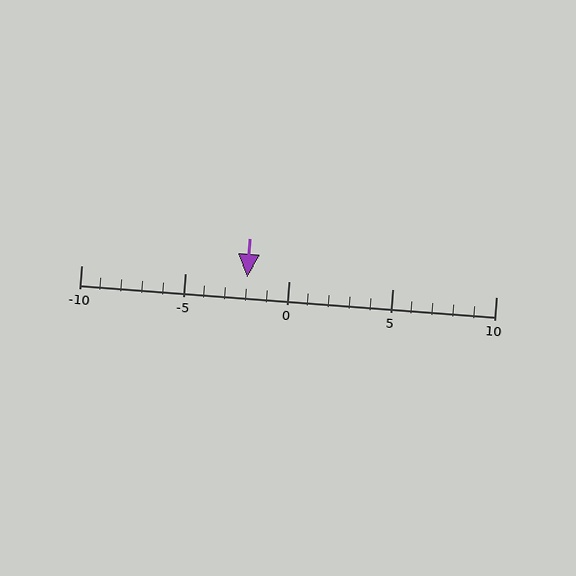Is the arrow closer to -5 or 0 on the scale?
The arrow is closer to 0.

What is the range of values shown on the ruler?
The ruler shows values from -10 to 10.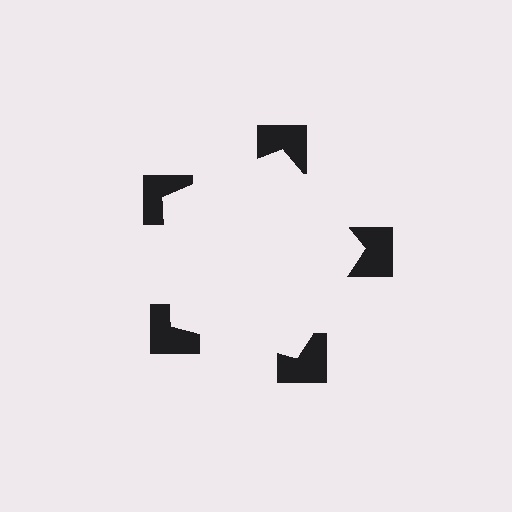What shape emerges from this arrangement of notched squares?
An illusory pentagon — its edges are inferred from the aligned wedge cuts in the notched squares, not physically drawn.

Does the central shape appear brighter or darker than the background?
It typically appears slightly brighter than the background, even though no actual brightness change is drawn.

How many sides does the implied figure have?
5 sides.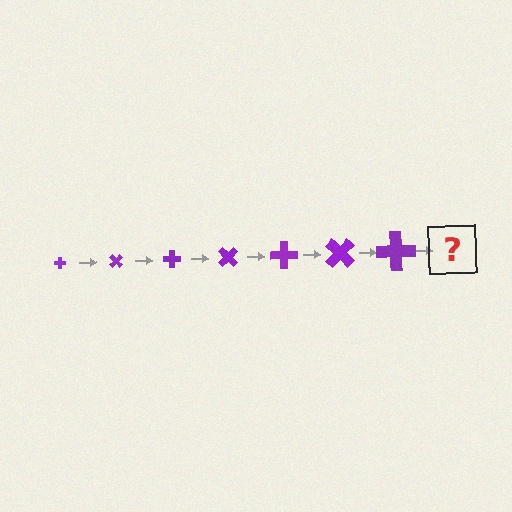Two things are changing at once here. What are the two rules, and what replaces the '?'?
The two rules are that the cross grows larger each step and it rotates 45 degrees each step. The '?' should be a cross, larger than the previous one and rotated 315 degrees from the start.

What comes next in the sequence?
The next element should be a cross, larger than the previous one and rotated 315 degrees from the start.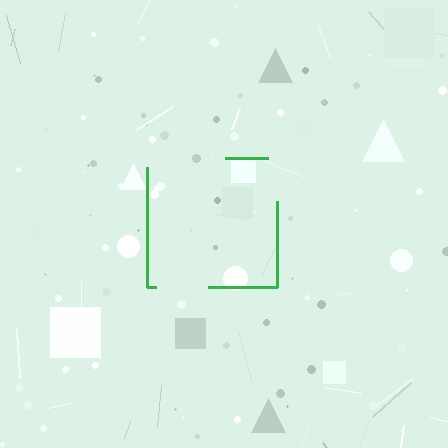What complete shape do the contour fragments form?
The contour fragments form a square.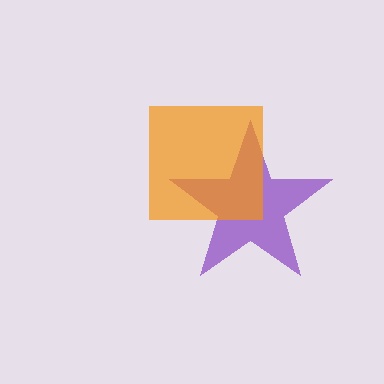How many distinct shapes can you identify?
There are 2 distinct shapes: a purple star, an orange square.